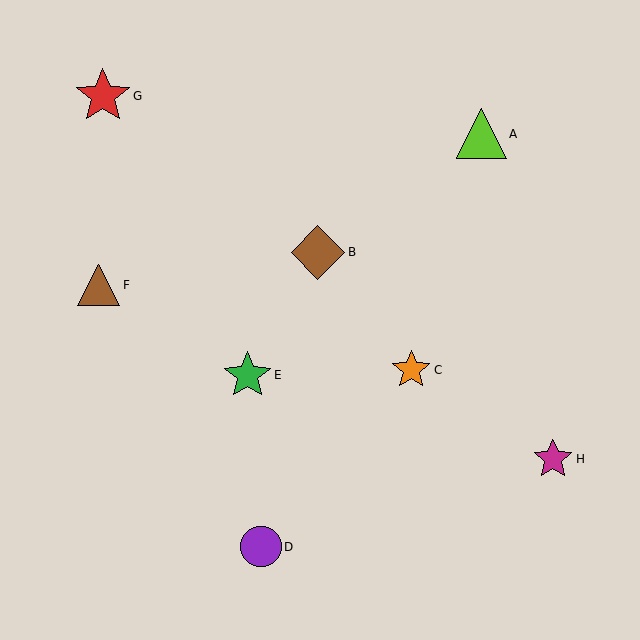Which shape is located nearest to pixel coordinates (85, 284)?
The brown triangle (labeled F) at (99, 285) is nearest to that location.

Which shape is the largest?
The red star (labeled G) is the largest.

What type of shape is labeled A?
Shape A is a lime triangle.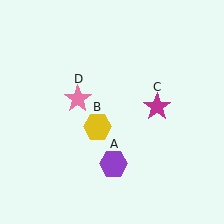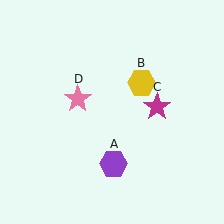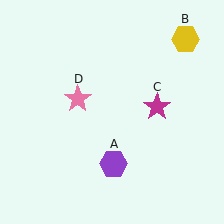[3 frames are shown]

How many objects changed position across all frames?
1 object changed position: yellow hexagon (object B).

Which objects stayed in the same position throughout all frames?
Purple hexagon (object A) and magenta star (object C) and pink star (object D) remained stationary.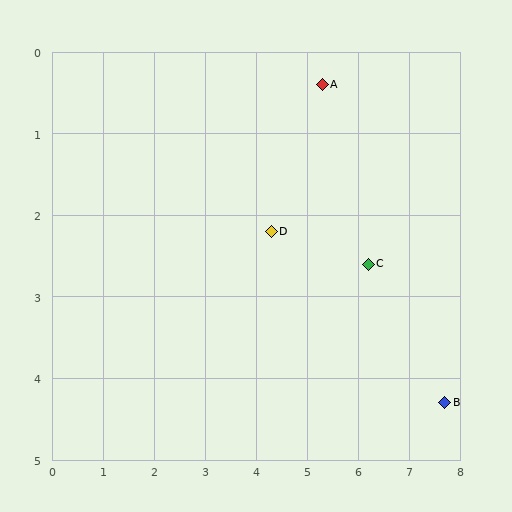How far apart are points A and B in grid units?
Points A and B are about 4.6 grid units apart.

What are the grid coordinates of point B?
Point B is at approximately (7.7, 4.3).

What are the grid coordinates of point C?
Point C is at approximately (6.2, 2.6).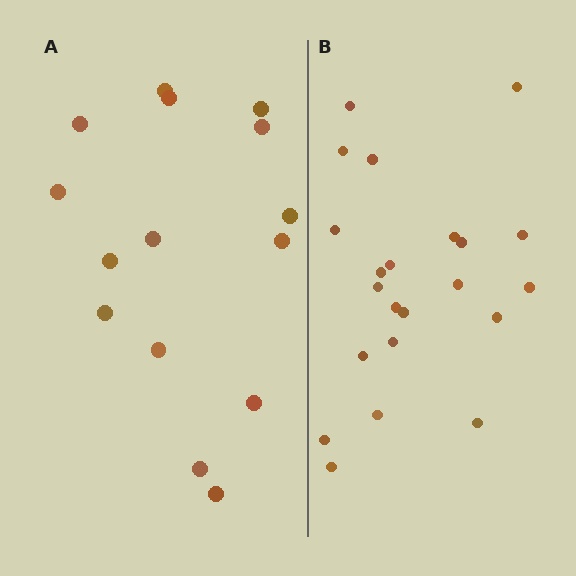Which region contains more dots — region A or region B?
Region B (the right region) has more dots.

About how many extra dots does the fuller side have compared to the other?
Region B has roughly 8 or so more dots than region A.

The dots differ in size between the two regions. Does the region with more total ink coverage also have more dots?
No. Region A has more total ink coverage because its dots are larger, but region B actually contains more individual dots. Total area can be misleading — the number of items is what matters here.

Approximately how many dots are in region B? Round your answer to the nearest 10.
About 20 dots. (The exact count is 22, which rounds to 20.)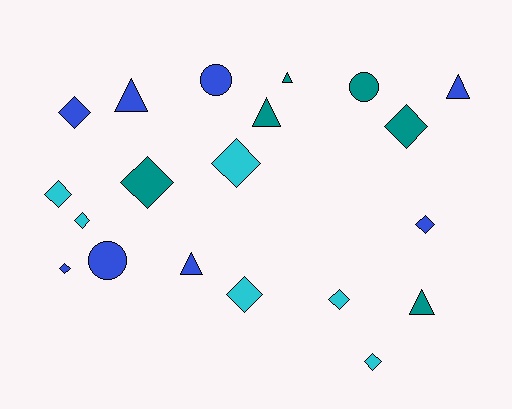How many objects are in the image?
There are 20 objects.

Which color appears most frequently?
Blue, with 8 objects.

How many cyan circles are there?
There are no cyan circles.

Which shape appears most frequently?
Diamond, with 11 objects.